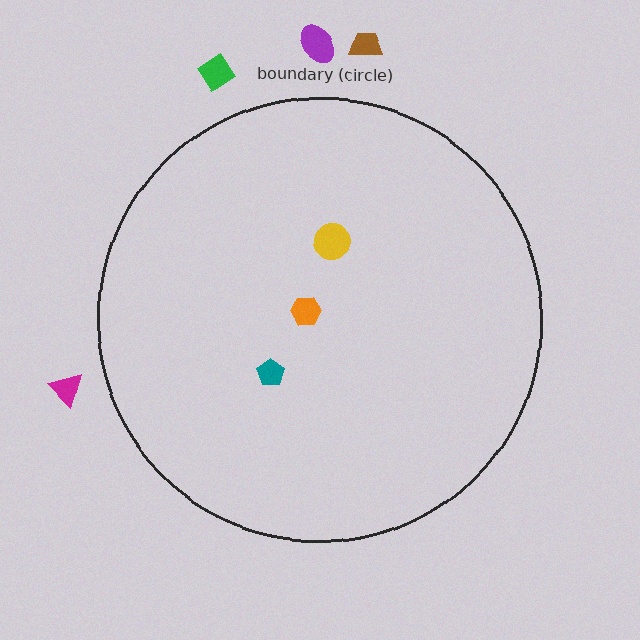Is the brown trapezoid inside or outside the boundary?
Outside.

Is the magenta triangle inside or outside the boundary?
Outside.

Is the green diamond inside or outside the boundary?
Outside.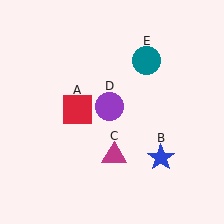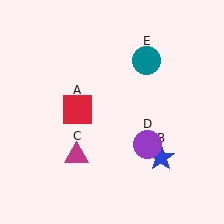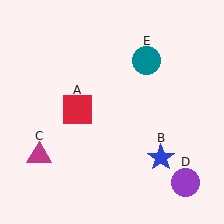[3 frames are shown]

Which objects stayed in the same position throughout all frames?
Red square (object A) and blue star (object B) and teal circle (object E) remained stationary.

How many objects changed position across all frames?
2 objects changed position: magenta triangle (object C), purple circle (object D).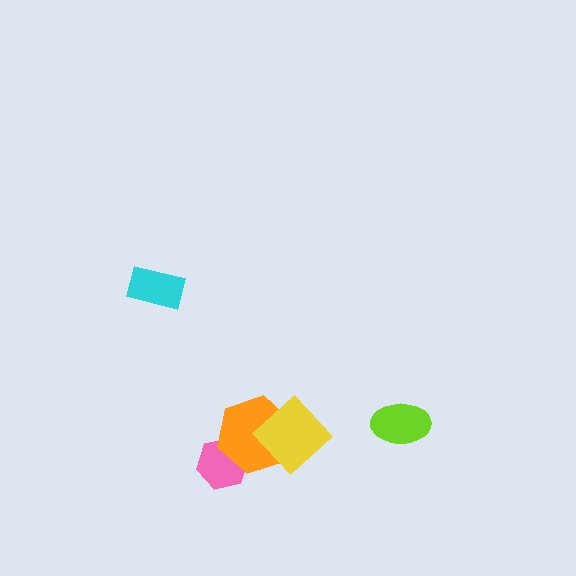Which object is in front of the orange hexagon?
The yellow diamond is in front of the orange hexagon.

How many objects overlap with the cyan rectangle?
0 objects overlap with the cyan rectangle.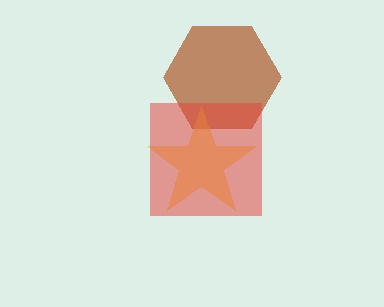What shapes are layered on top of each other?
The layered shapes are: a brown hexagon, a yellow star, a red square.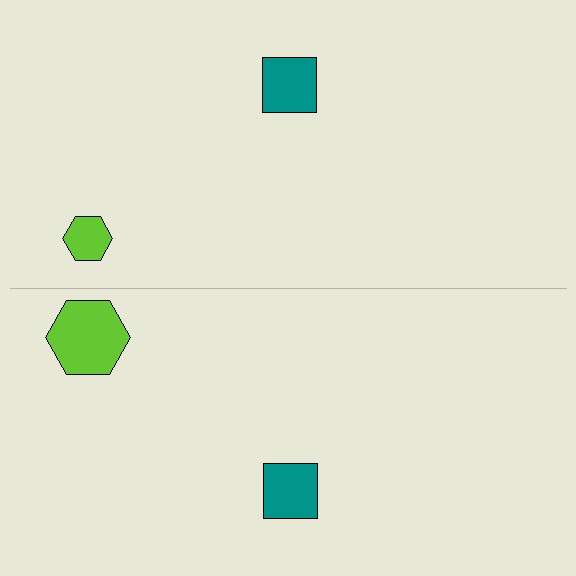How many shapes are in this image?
There are 4 shapes in this image.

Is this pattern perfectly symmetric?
No, the pattern is not perfectly symmetric. The lime hexagon on the bottom side has a different size than its mirror counterpart.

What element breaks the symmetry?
The lime hexagon on the bottom side has a different size than its mirror counterpart.